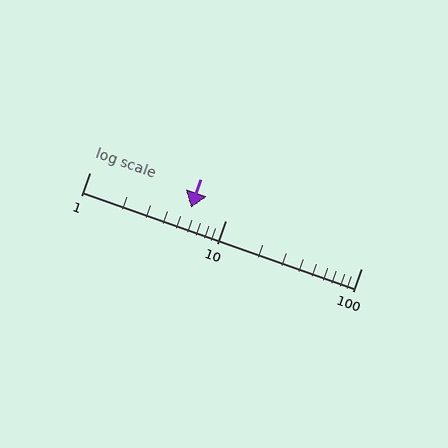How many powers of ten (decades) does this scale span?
The scale spans 2 decades, from 1 to 100.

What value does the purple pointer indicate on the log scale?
The pointer indicates approximately 5.6.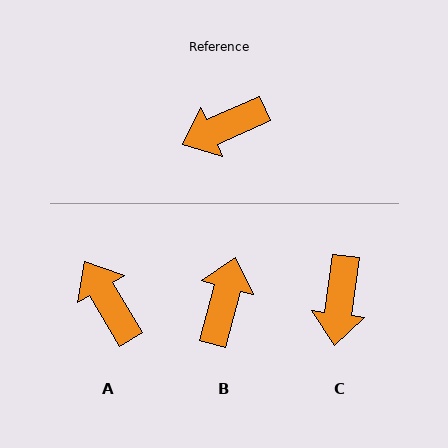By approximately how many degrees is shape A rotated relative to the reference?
Approximately 83 degrees clockwise.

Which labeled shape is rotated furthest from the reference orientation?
B, about 129 degrees away.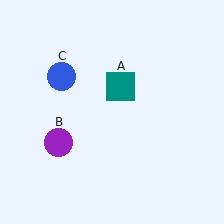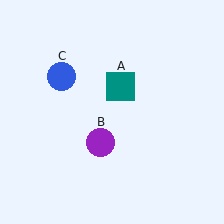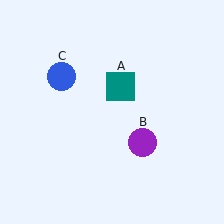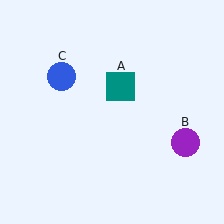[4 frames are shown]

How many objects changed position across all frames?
1 object changed position: purple circle (object B).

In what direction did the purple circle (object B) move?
The purple circle (object B) moved right.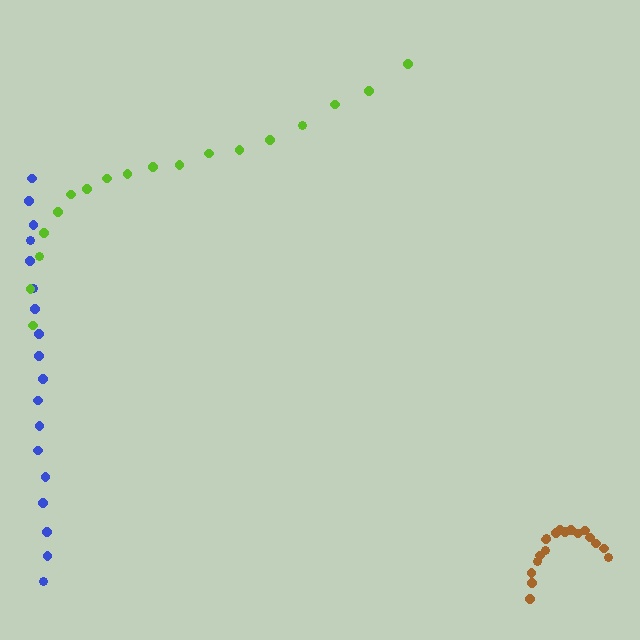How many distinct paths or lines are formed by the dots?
There are 3 distinct paths.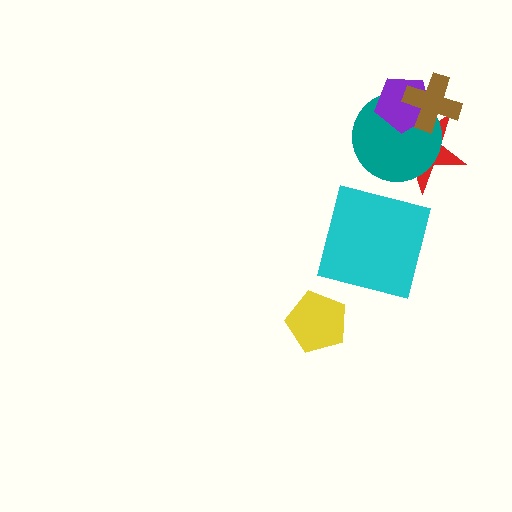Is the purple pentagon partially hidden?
Yes, it is partially covered by another shape.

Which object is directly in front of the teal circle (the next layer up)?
The purple pentagon is directly in front of the teal circle.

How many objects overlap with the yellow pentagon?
0 objects overlap with the yellow pentagon.